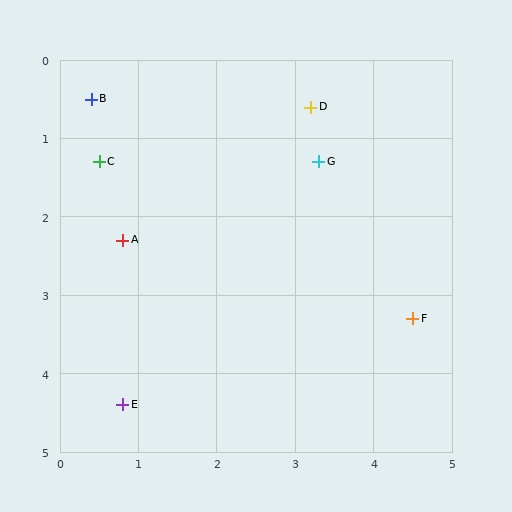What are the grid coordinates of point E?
Point E is at approximately (0.8, 4.4).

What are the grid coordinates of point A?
Point A is at approximately (0.8, 2.3).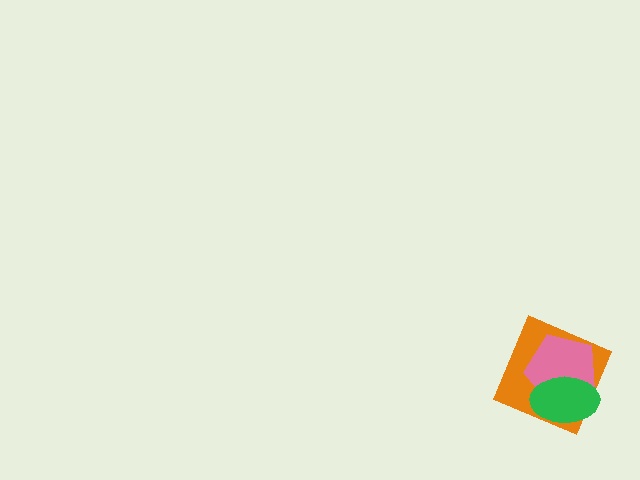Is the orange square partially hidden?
Yes, it is partially covered by another shape.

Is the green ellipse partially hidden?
No, no other shape covers it.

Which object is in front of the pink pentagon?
The green ellipse is in front of the pink pentagon.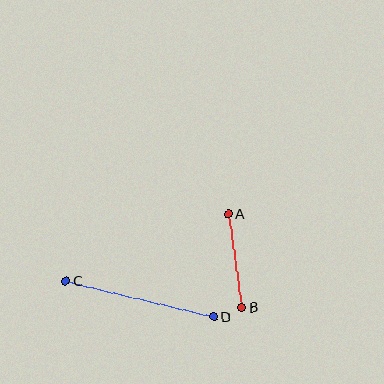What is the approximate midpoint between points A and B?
The midpoint is at approximately (235, 261) pixels.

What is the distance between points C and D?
The distance is approximately 152 pixels.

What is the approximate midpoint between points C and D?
The midpoint is at approximately (140, 299) pixels.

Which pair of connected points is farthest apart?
Points C and D are farthest apart.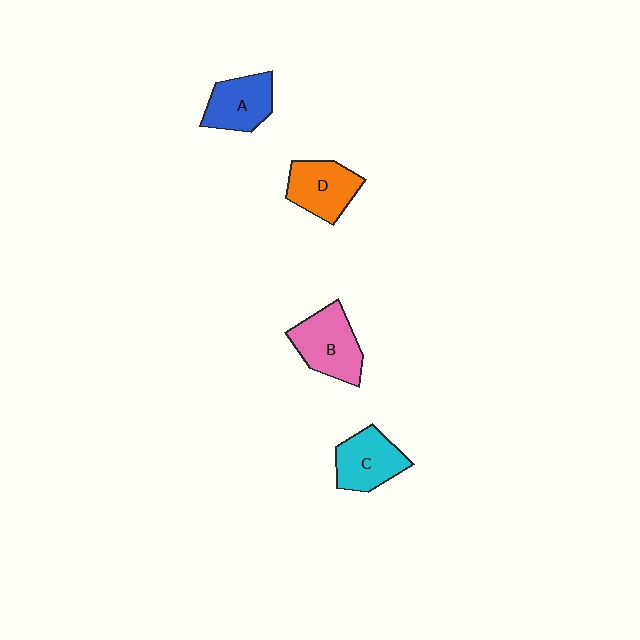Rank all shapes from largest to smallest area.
From largest to smallest: B (pink), D (orange), C (cyan), A (blue).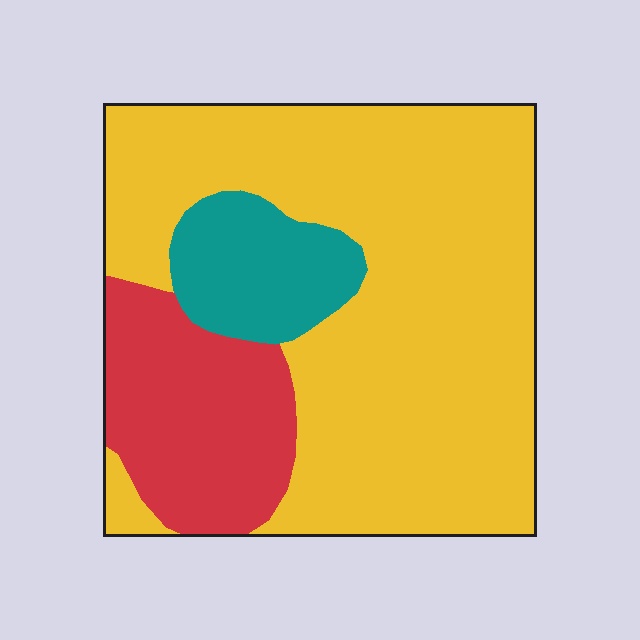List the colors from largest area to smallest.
From largest to smallest: yellow, red, teal.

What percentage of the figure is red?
Red covers about 20% of the figure.